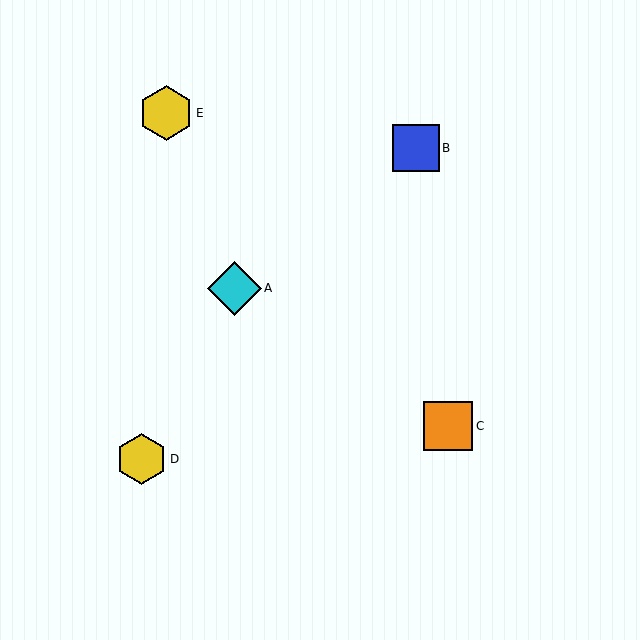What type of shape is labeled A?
Shape A is a cyan diamond.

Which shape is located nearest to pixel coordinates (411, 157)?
The blue square (labeled B) at (416, 148) is nearest to that location.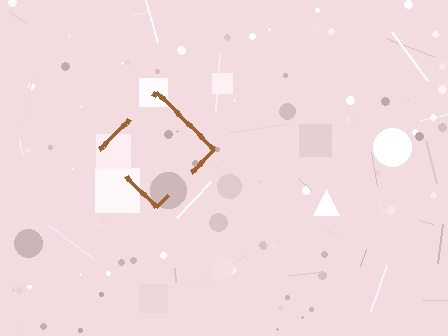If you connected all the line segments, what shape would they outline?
They would outline a diamond.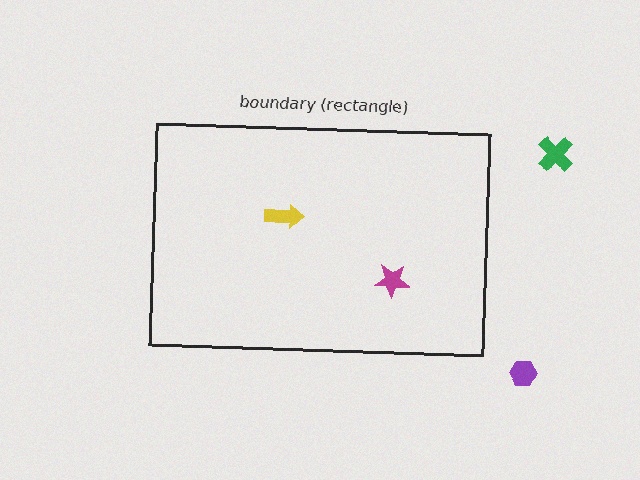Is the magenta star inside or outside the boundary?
Inside.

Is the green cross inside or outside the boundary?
Outside.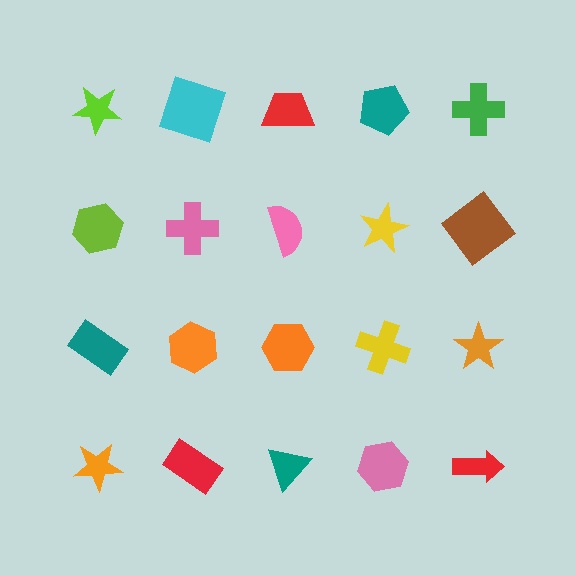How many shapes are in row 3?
5 shapes.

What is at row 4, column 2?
A red rectangle.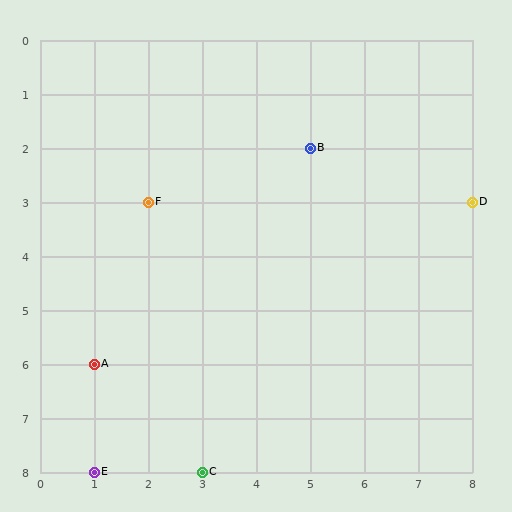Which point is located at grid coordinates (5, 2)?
Point B is at (5, 2).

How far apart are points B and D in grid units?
Points B and D are 3 columns and 1 row apart (about 3.2 grid units diagonally).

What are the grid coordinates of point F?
Point F is at grid coordinates (2, 3).